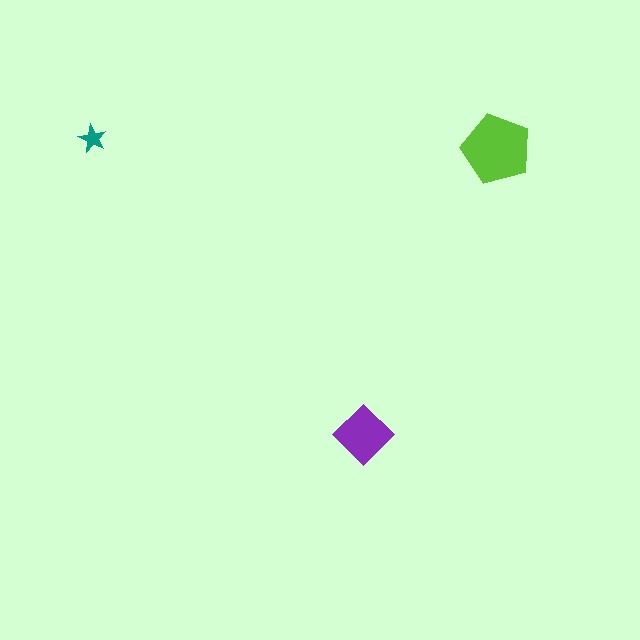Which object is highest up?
The teal star is topmost.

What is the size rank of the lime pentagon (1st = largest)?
1st.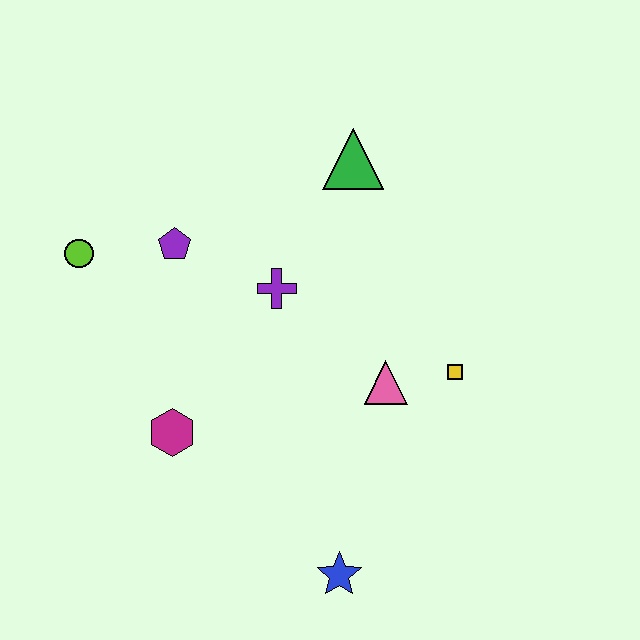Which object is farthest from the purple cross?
The blue star is farthest from the purple cross.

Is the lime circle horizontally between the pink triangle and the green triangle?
No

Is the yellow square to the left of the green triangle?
No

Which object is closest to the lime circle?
The purple pentagon is closest to the lime circle.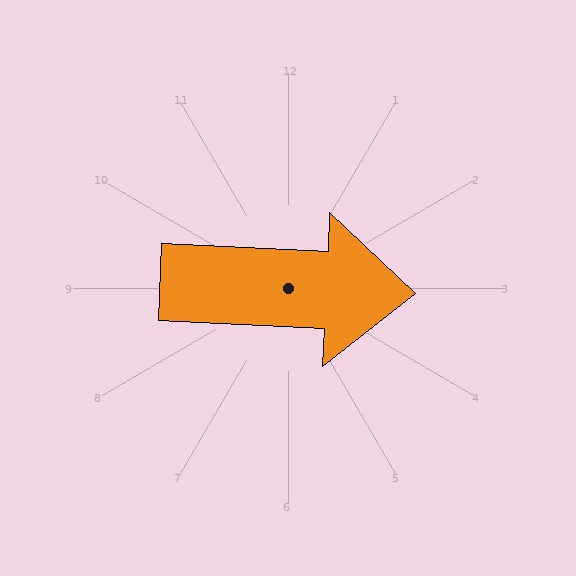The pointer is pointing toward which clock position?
Roughly 3 o'clock.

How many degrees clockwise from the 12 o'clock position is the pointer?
Approximately 93 degrees.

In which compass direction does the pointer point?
East.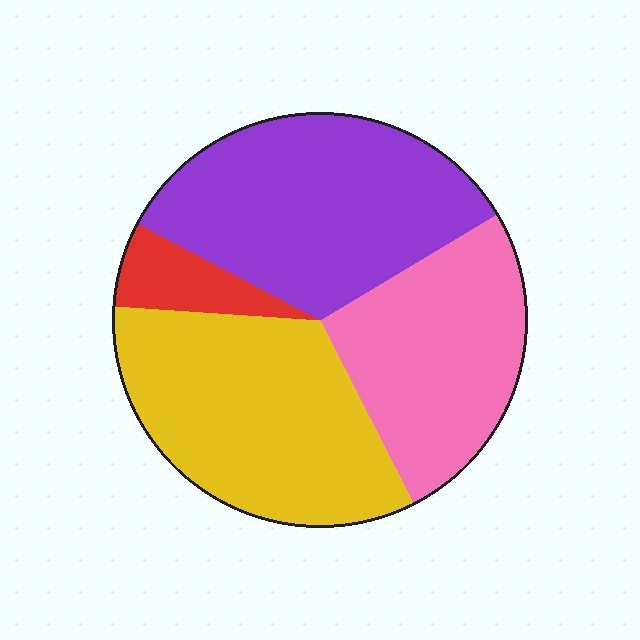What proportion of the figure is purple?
Purple takes up about one third (1/3) of the figure.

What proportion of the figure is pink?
Pink takes up between a quarter and a half of the figure.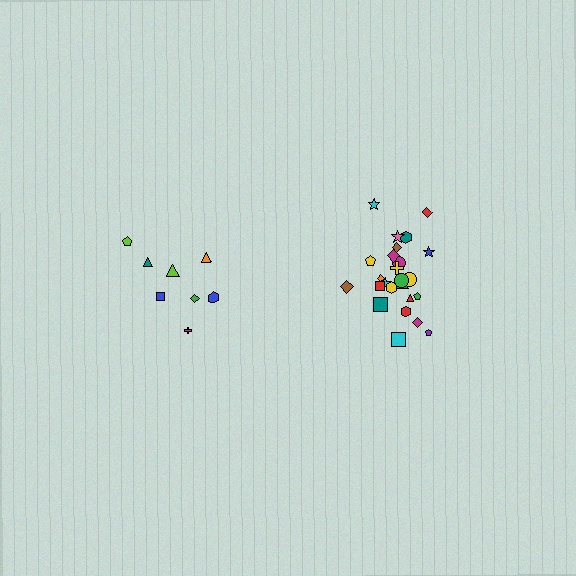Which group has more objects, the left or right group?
The right group.